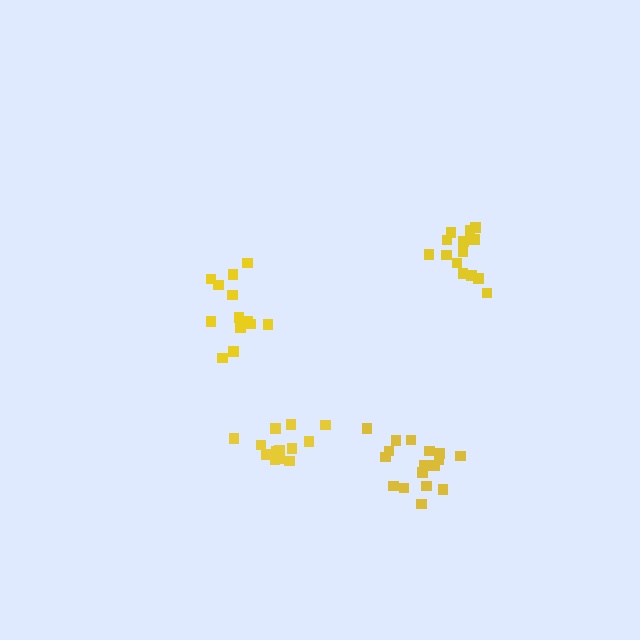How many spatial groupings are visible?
There are 4 spatial groupings.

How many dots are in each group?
Group 1: 14 dots, Group 2: 15 dots, Group 3: 17 dots, Group 4: 14 dots (60 total).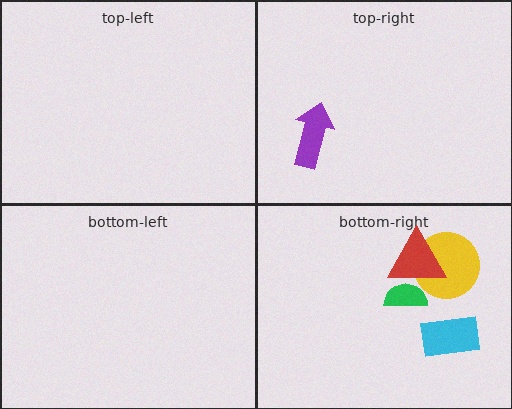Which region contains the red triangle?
The bottom-right region.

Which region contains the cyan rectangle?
The bottom-right region.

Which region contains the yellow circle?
The bottom-right region.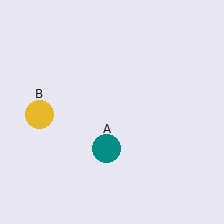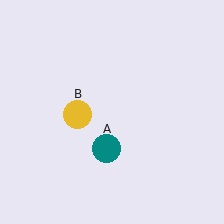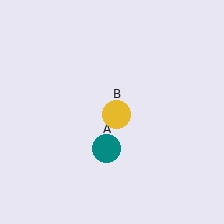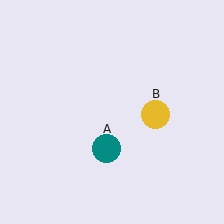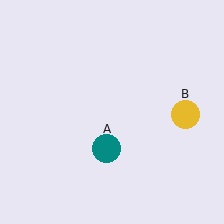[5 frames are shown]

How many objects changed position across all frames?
1 object changed position: yellow circle (object B).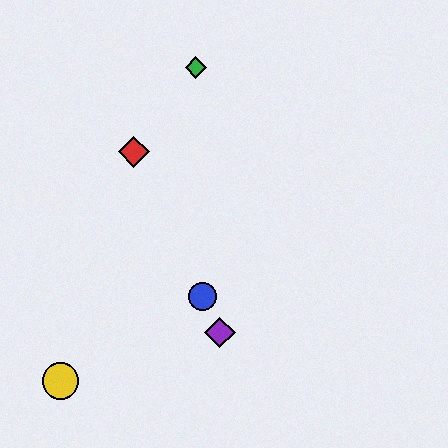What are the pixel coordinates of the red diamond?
The red diamond is at (134, 152).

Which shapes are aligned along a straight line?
The red diamond, the blue circle, the purple diamond are aligned along a straight line.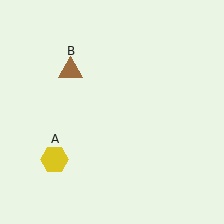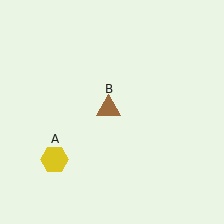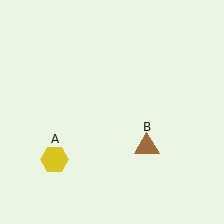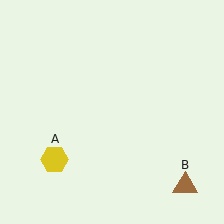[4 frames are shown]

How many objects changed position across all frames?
1 object changed position: brown triangle (object B).